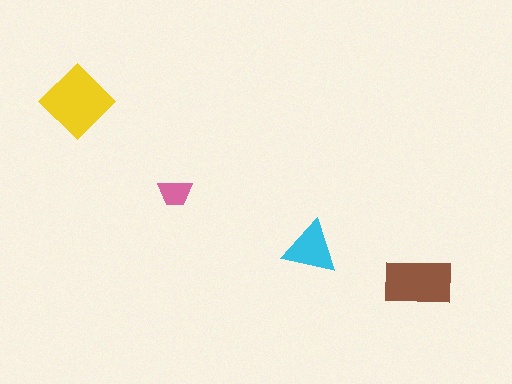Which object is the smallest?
The pink trapezoid.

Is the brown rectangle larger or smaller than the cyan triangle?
Larger.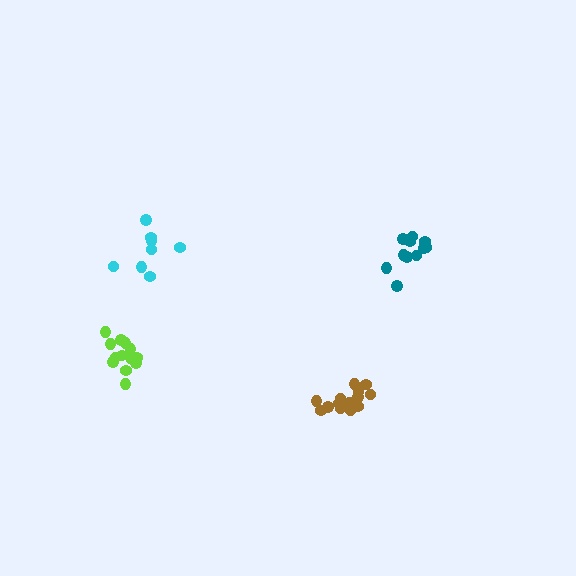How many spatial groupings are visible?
There are 4 spatial groupings.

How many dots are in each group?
Group 1: 11 dots, Group 2: 14 dots, Group 3: 8 dots, Group 4: 13 dots (46 total).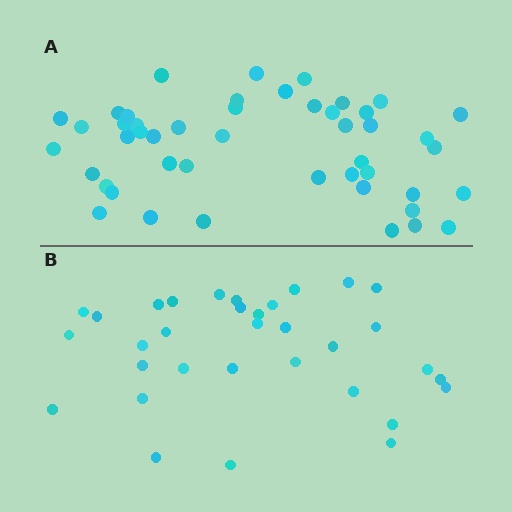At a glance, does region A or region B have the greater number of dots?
Region A (the top region) has more dots.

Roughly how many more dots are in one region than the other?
Region A has approximately 15 more dots than region B.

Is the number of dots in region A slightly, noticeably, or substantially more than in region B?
Region A has noticeably more, but not dramatically so. The ratio is roughly 1.4 to 1.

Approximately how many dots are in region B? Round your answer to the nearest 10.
About 30 dots. (The exact count is 33, which rounds to 30.)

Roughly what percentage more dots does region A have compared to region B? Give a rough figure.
About 40% more.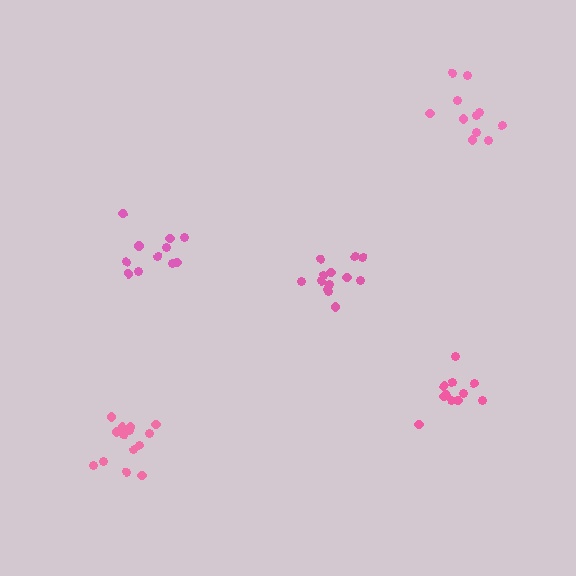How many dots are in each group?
Group 1: 13 dots, Group 2: 11 dots, Group 3: 11 dots, Group 4: 11 dots, Group 5: 16 dots (62 total).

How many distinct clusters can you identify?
There are 5 distinct clusters.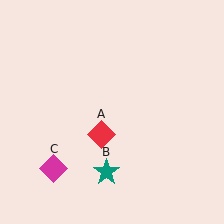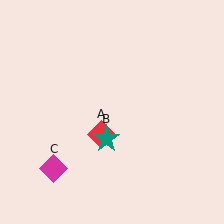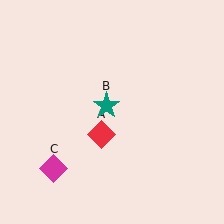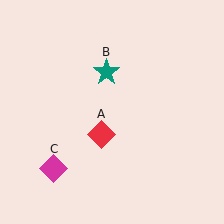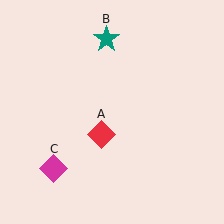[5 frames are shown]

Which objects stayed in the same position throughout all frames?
Red diamond (object A) and magenta diamond (object C) remained stationary.